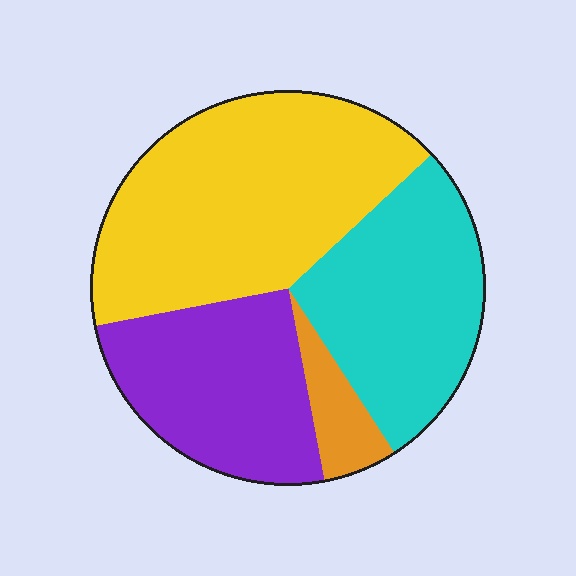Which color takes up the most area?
Yellow, at roughly 40%.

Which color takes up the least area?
Orange, at roughly 5%.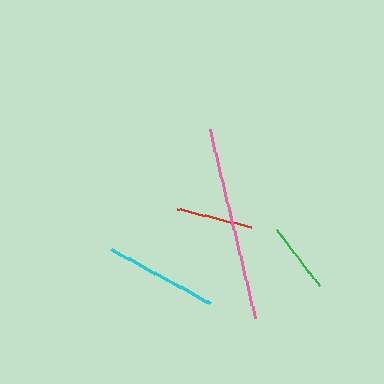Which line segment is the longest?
The pink line is the longest at approximately 194 pixels.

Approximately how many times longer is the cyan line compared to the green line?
The cyan line is approximately 1.6 times the length of the green line.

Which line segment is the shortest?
The green line is the shortest at approximately 71 pixels.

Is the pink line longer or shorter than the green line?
The pink line is longer than the green line.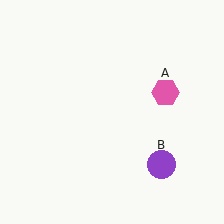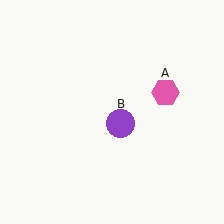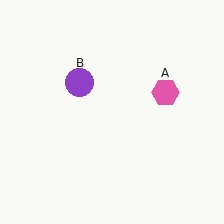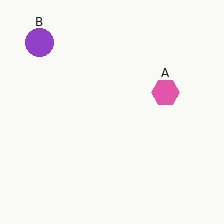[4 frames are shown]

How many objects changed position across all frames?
1 object changed position: purple circle (object B).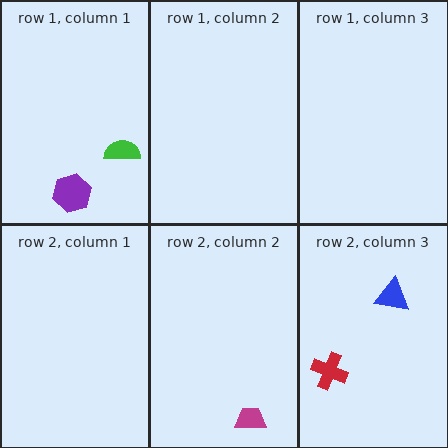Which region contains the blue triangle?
The row 2, column 3 region.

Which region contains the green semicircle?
The row 1, column 1 region.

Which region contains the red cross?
The row 2, column 3 region.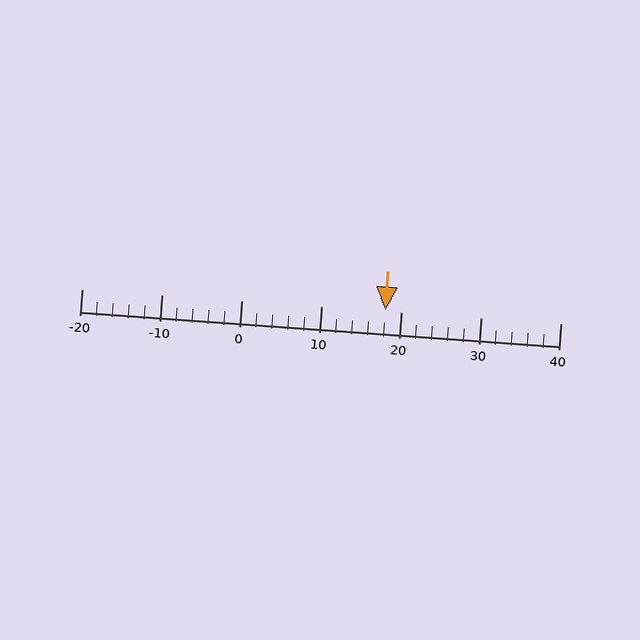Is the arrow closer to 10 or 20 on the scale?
The arrow is closer to 20.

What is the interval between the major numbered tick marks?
The major tick marks are spaced 10 units apart.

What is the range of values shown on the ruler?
The ruler shows values from -20 to 40.